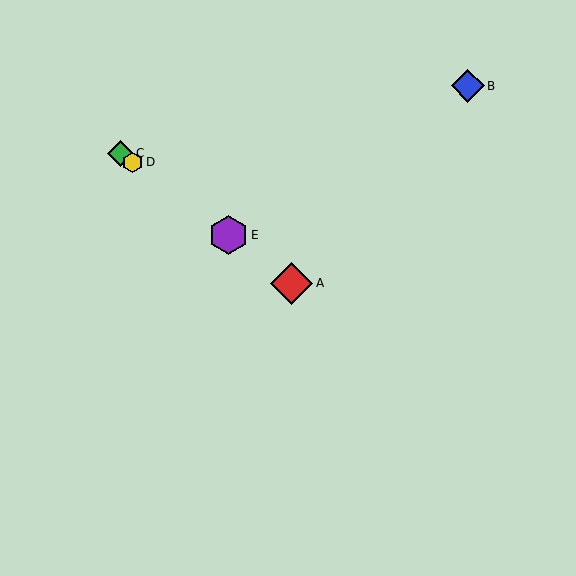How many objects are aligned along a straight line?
4 objects (A, C, D, E) are aligned along a straight line.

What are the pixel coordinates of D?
Object D is at (132, 162).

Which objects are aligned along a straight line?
Objects A, C, D, E are aligned along a straight line.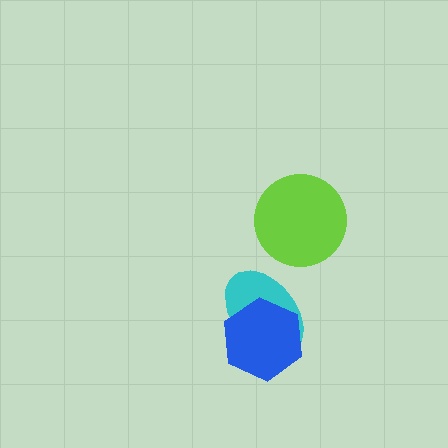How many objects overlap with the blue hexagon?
1 object overlaps with the blue hexagon.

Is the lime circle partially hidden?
No, no other shape covers it.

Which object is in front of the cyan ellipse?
The blue hexagon is in front of the cyan ellipse.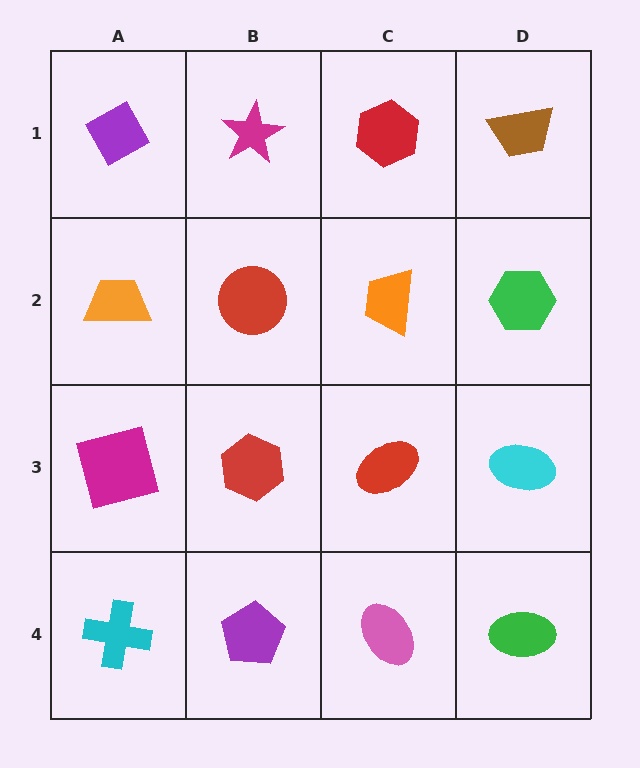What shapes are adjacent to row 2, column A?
A purple diamond (row 1, column A), a magenta square (row 3, column A), a red circle (row 2, column B).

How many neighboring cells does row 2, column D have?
3.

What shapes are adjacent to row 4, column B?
A red hexagon (row 3, column B), a cyan cross (row 4, column A), a pink ellipse (row 4, column C).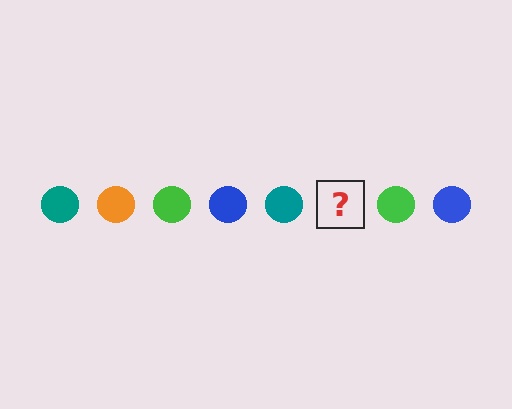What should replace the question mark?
The question mark should be replaced with an orange circle.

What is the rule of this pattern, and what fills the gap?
The rule is that the pattern cycles through teal, orange, green, blue circles. The gap should be filled with an orange circle.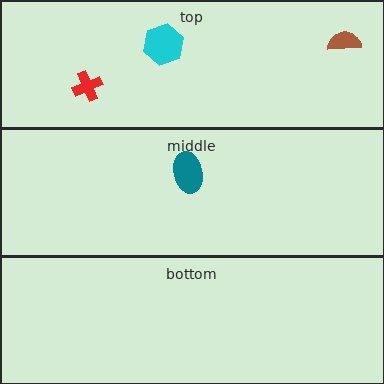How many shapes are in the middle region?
1.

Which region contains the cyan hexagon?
The top region.